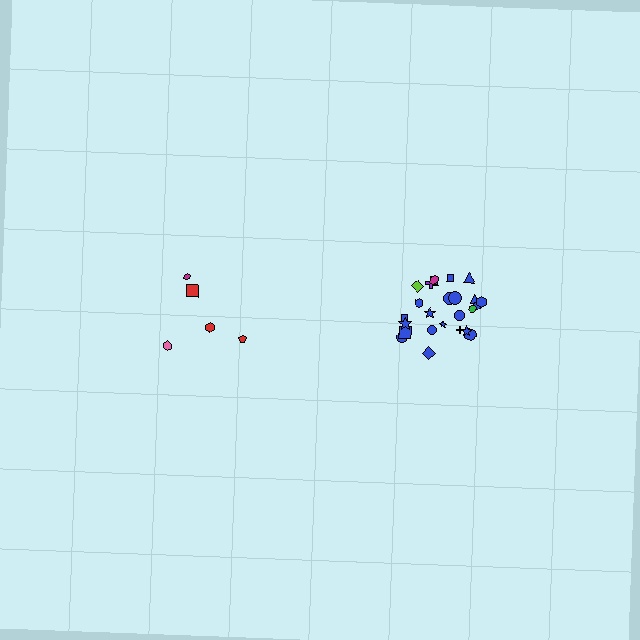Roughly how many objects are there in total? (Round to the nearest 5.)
Roughly 30 objects in total.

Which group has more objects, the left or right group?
The right group.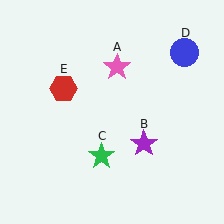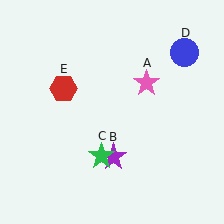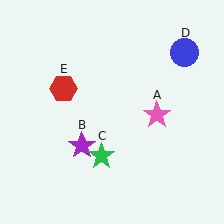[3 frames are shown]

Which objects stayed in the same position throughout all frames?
Green star (object C) and blue circle (object D) and red hexagon (object E) remained stationary.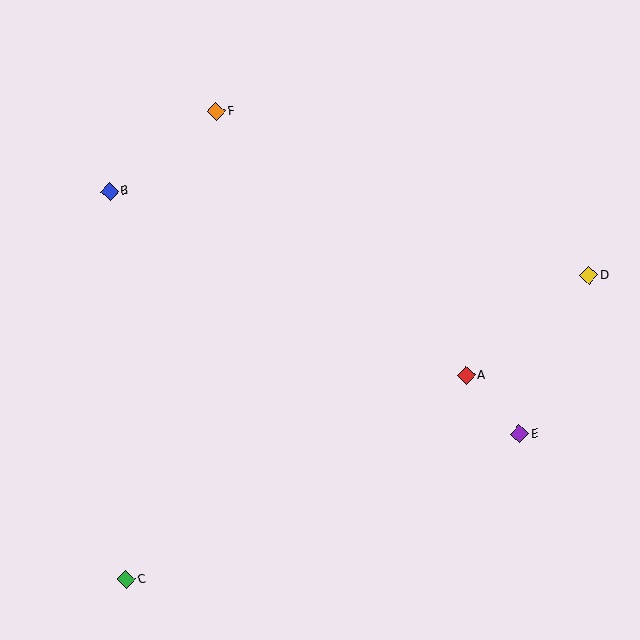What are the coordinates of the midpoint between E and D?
The midpoint between E and D is at (554, 355).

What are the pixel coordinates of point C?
Point C is at (126, 580).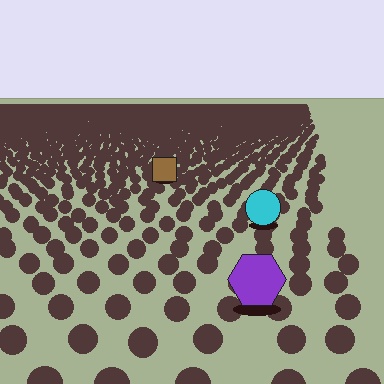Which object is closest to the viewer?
The purple hexagon is closest. The texture marks near it are larger and more spread out.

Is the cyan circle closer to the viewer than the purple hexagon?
No. The purple hexagon is closer — you can tell from the texture gradient: the ground texture is coarser near it.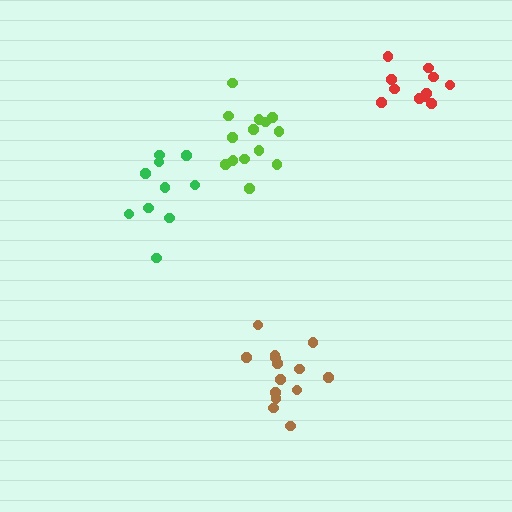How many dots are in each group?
Group 1: 14 dots, Group 2: 10 dots, Group 3: 11 dots, Group 4: 14 dots (49 total).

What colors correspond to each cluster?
The clusters are colored: brown, green, red, lime.